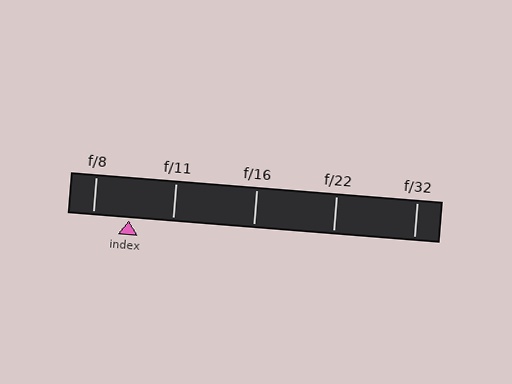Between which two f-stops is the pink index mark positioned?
The index mark is between f/8 and f/11.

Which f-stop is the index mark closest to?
The index mark is closest to f/8.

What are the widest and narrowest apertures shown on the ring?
The widest aperture shown is f/8 and the narrowest is f/32.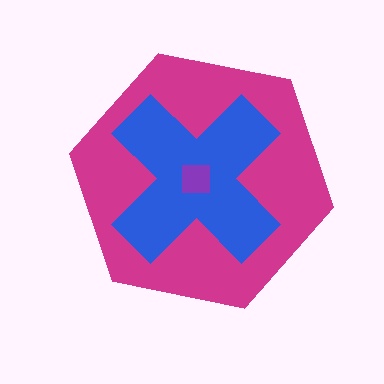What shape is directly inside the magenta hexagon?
The blue cross.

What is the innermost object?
The purple square.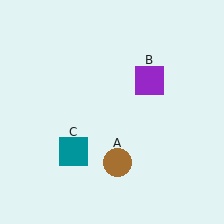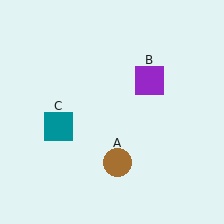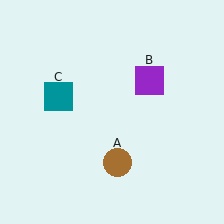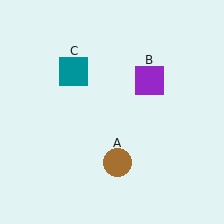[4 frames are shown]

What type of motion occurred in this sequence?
The teal square (object C) rotated clockwise around the center of the scene.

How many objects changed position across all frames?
1 object changed position: teal square (object C).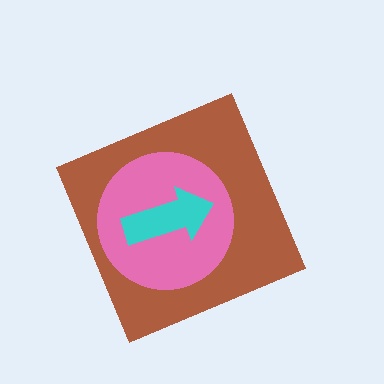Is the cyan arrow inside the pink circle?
Yes.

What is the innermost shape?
The cyan arrow.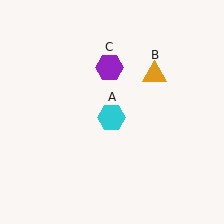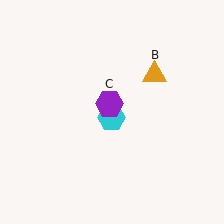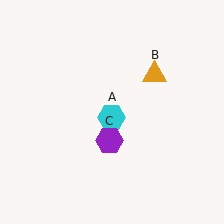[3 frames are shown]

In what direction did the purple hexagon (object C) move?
The purple hexagon (object C) moved down.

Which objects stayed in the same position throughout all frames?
Cyan hexagon (object A) and orange triangle (object B) remained stationary.